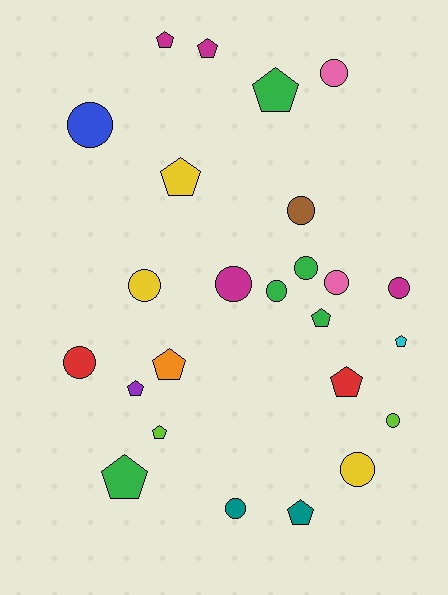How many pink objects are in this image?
There are 2 pink objects.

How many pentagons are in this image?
There are 12 pentagons.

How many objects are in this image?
There are 25 objects.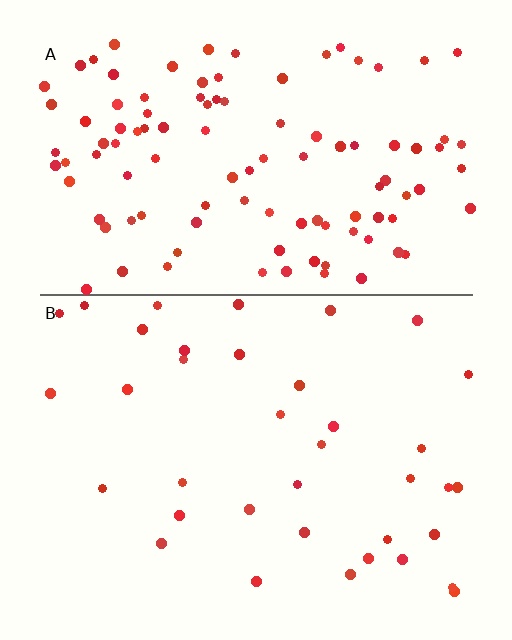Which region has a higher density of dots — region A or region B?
A (the top).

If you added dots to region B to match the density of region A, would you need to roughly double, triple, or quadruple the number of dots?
Approximately triple.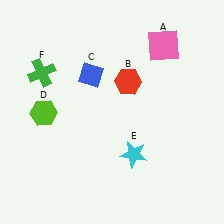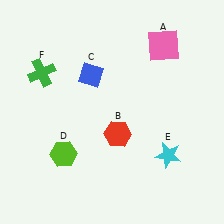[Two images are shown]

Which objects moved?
The objects that moved are: the red hexagon (B), the lime hexagon (D), the cyan star (E).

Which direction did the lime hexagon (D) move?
The lime hexagon (D) moved down.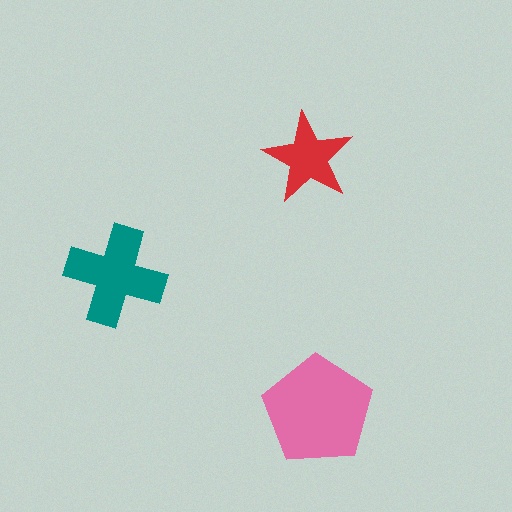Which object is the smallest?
The red star.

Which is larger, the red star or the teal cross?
The teal cross.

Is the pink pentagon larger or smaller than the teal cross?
Larger.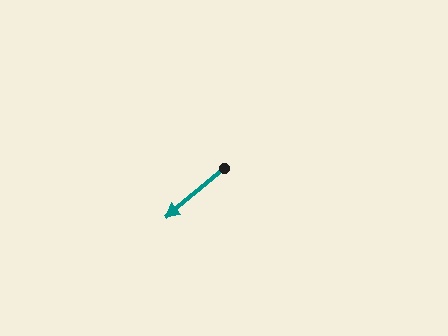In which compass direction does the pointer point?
Southwest.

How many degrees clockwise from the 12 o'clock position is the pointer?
Approximately 230 degrees.